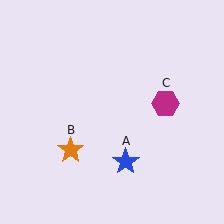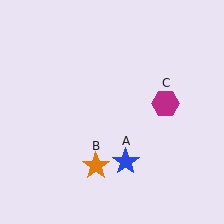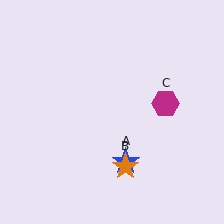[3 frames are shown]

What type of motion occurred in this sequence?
The orange star (object B) rotated counterclockwise around the center of the scene.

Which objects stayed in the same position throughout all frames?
Blue star (object A) and magenta hexagon (object C) remained stationary.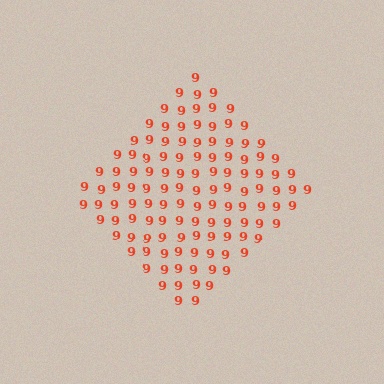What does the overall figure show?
The overall figure shows a diamond.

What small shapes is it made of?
It is made of small digit 9's.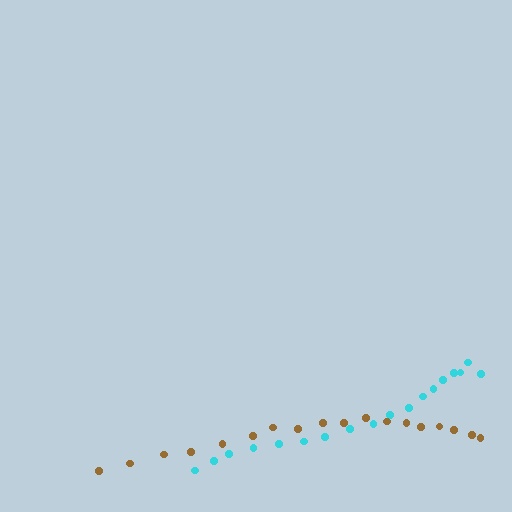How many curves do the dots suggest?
There are 2 distinct paths.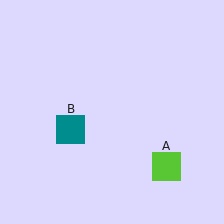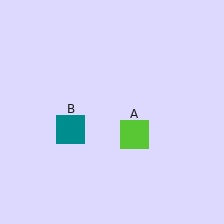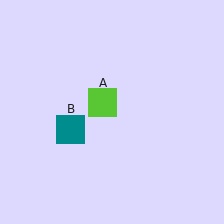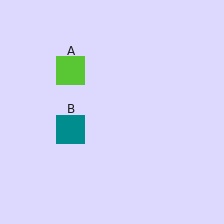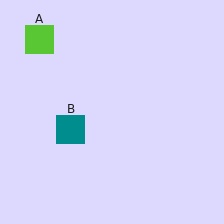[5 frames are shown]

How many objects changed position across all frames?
1 object changed position: lime square (object A).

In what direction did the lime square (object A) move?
The lime square (object A) moved up and to the left.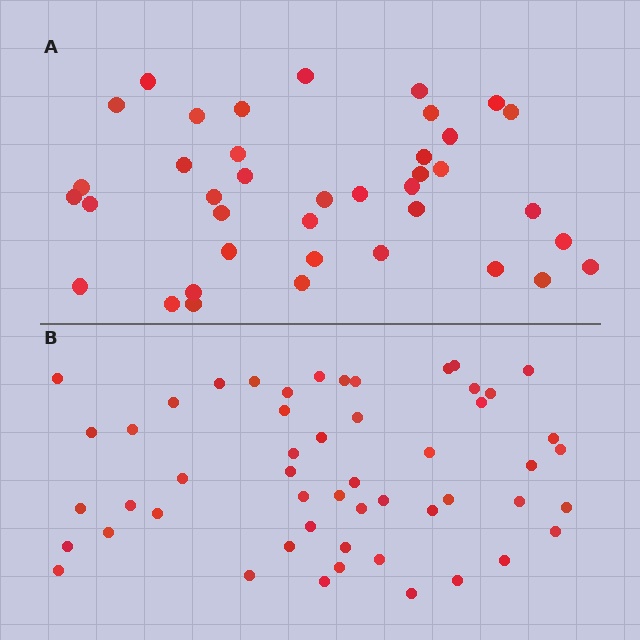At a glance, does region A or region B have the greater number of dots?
Region B (the bottom region) has more dots.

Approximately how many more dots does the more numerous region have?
Region B has approximately 15 more dots than region A.